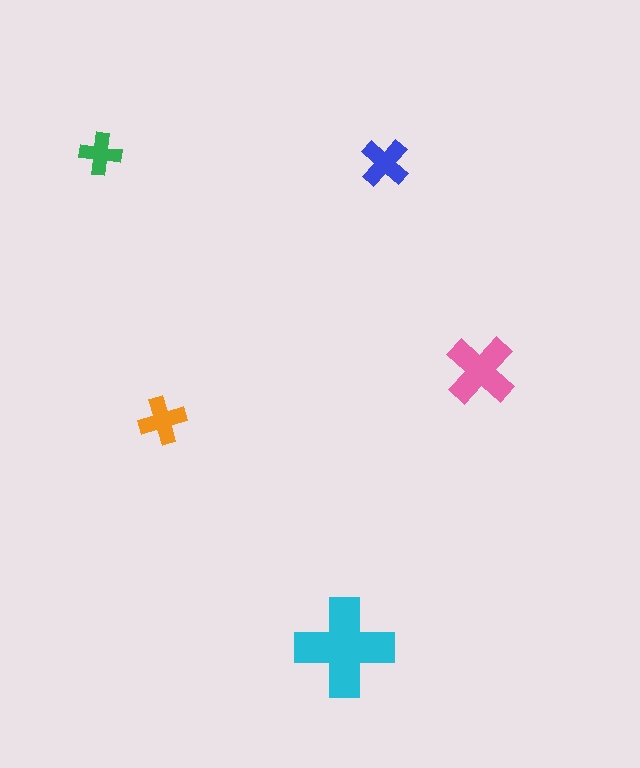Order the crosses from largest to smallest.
the cyan one, the pink one, the blue one, the orange one, the green one.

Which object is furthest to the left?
The green cross is leftmost.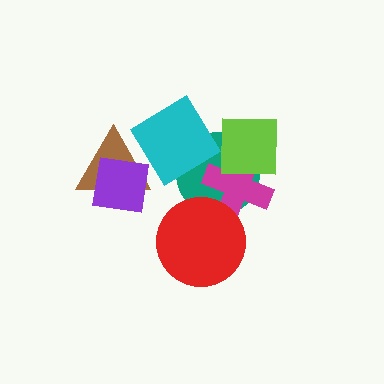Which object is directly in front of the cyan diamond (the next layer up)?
The lime square is directly in front of the cyan diamond.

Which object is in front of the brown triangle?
The purple square is in front of the brown triangle.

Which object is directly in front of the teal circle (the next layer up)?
The magenta cross is directly in front of the teal circle.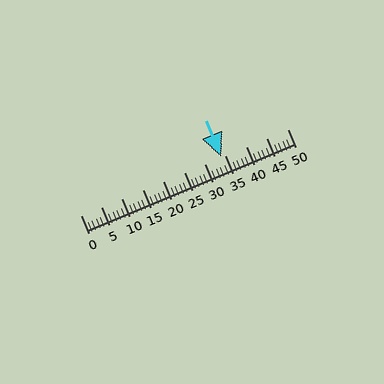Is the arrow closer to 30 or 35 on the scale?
The arrow is closer to 35.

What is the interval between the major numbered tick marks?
The major tick marks are spaced 5 units apart.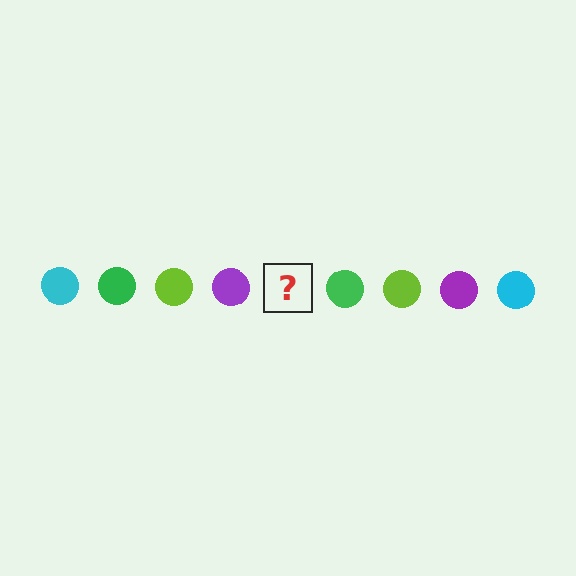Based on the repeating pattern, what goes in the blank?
The blank should be a cyan circle.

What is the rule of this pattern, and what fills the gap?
The rule is that the pattern cycles through cyan, green, lime, purple circles. The gap should be filled with a cyan circle.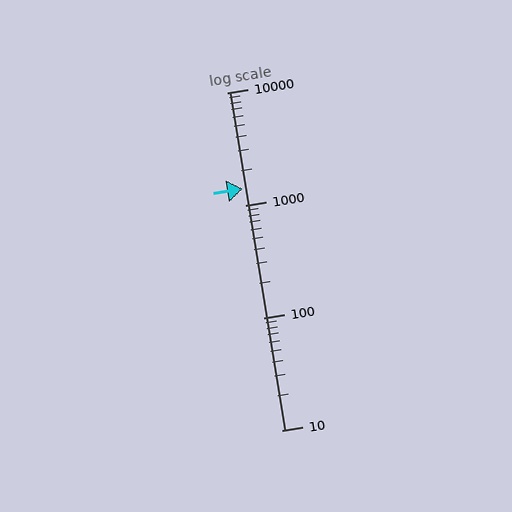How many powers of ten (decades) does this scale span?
The scale spans 3 decades, from 10 to 10000.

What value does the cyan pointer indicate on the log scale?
The pointer indicates approximately 1400.